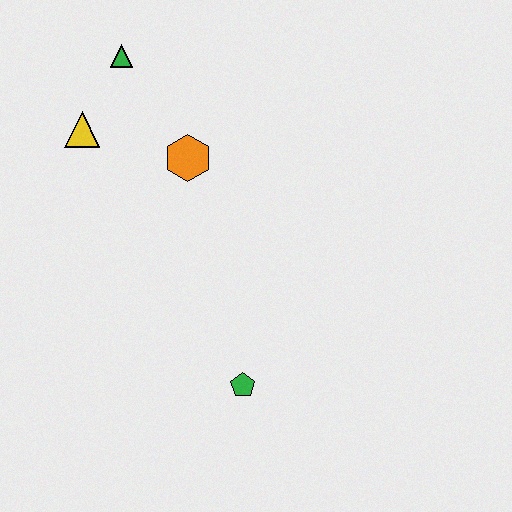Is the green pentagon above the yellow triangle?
No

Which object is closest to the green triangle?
The yellow triangle is closest to the green triangle.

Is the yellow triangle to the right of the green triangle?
No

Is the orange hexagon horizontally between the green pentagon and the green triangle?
Yes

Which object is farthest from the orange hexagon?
The green pentagon is farthest from the orange hexagon.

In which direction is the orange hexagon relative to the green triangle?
The orange hexagon is below the green triangle.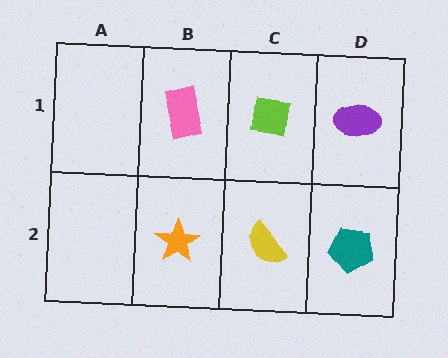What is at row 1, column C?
A lime square.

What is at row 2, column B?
An orange star.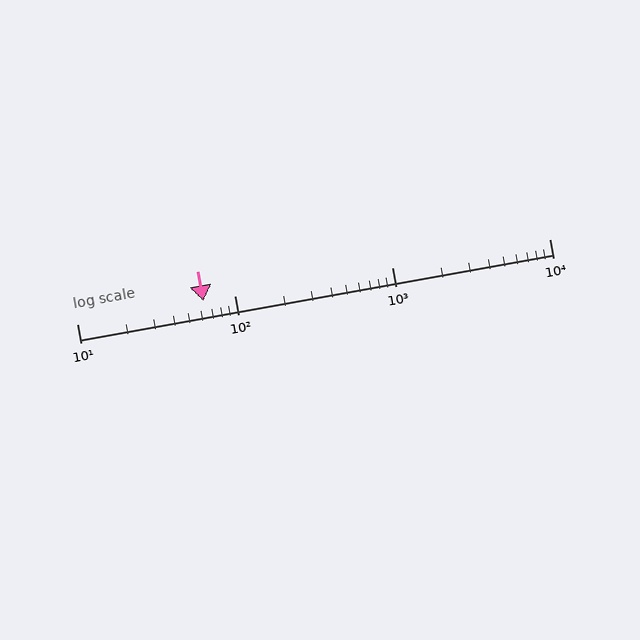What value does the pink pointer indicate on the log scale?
The pointer indicates approximately 64.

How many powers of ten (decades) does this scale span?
The scale spans 3 decades, from 10 to 10000.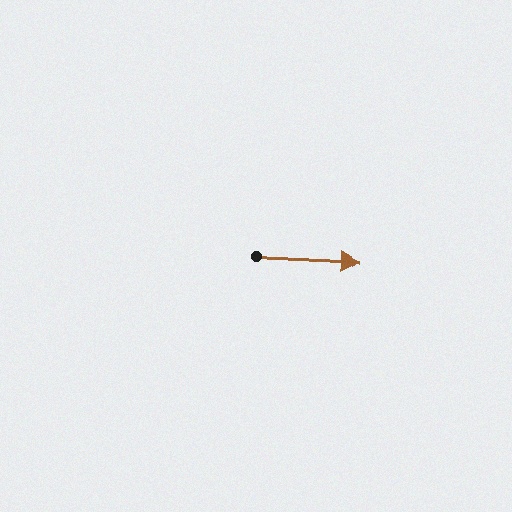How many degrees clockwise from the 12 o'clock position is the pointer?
Approximately 91 degrees.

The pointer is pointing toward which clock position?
Roughly 3 o'clock.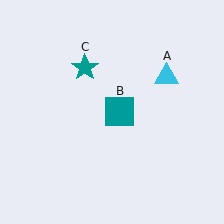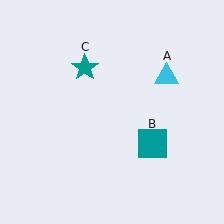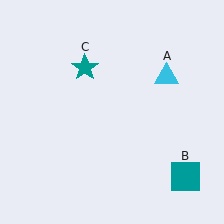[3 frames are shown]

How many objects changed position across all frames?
1 object changed position: teal square (object B).